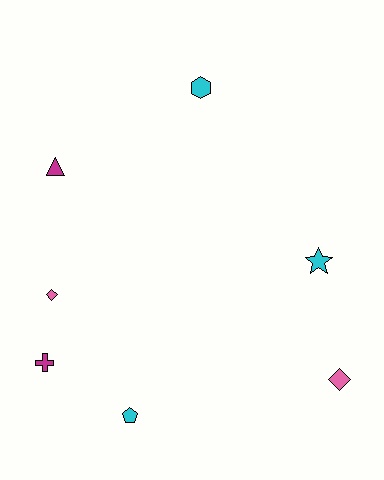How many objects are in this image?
There are 7 objects.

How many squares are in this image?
There are no squares.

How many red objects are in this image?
There are no red objects.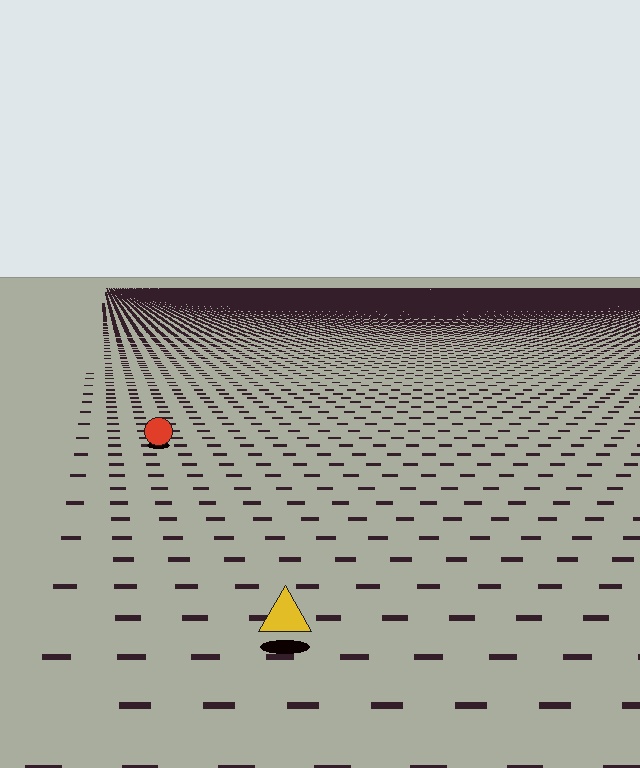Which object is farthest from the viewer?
The red circle is farthest from the viewer. It appears smaller and the ground texture around it is denser.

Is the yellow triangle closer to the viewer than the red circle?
Yes. The yellow triangle is closer — you can tell from the texture gradient: the ground texture is coarser near it.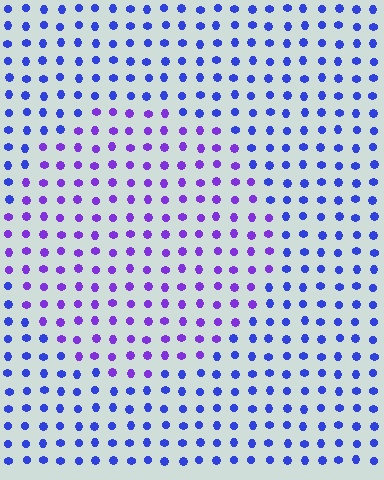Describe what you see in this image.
The image is filled with small blue elements in a uniform arrangement. A circle-shaped region is visible where the elements are tinted to a slightly different hue, forming a subtle color boundary.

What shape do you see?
I see a circle.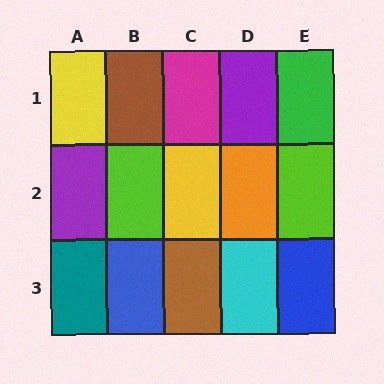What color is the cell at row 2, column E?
Lime.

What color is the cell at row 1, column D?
Purple.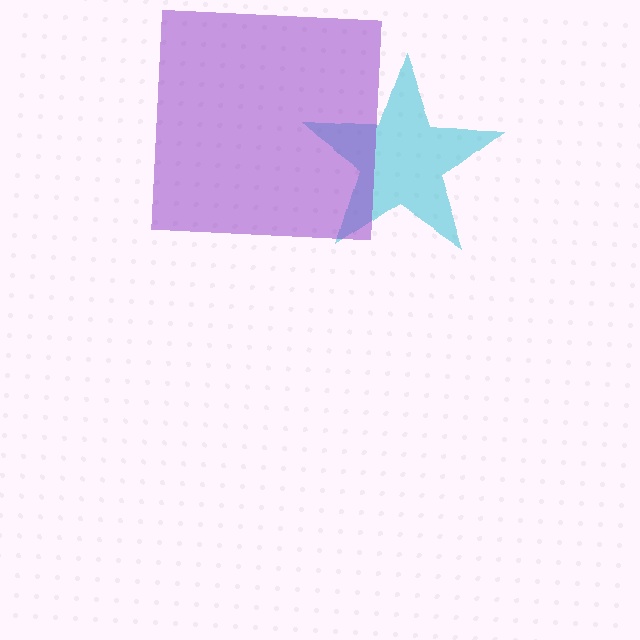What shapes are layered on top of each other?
The layered shapes are: a cyan star, a purple square.